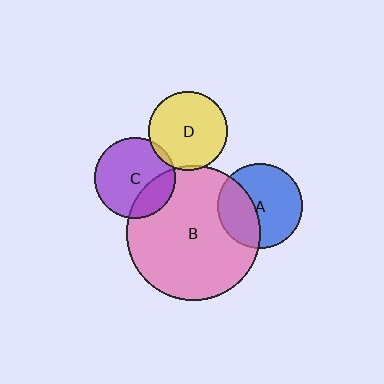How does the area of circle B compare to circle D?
Approximately 2.9 times.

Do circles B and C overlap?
Yes.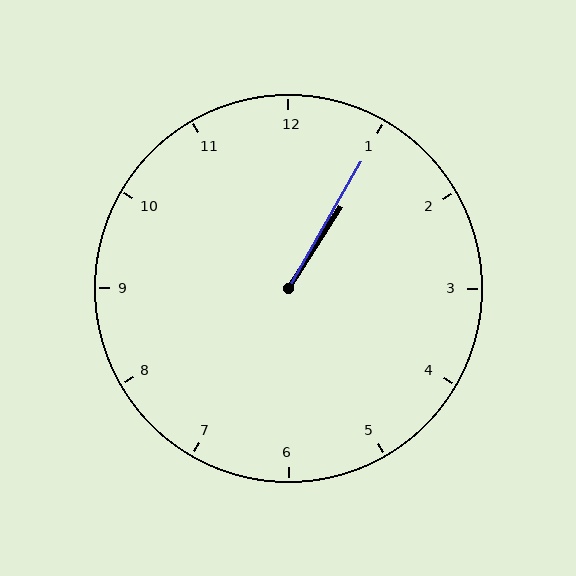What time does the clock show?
1:05.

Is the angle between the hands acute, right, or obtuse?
It is acute.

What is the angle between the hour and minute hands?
Approximately 2 degrees.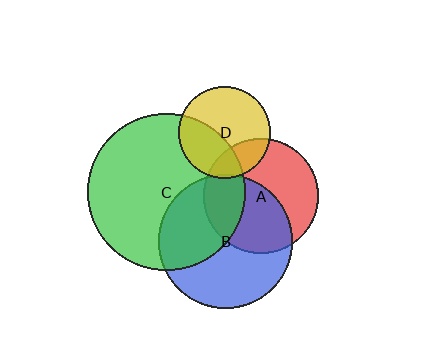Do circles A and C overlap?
Yes.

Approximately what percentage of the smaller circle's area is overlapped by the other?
Approximately 25%.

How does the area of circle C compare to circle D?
Approximately 2.9 times.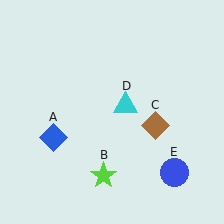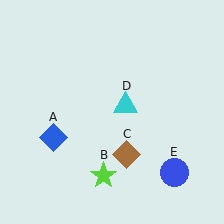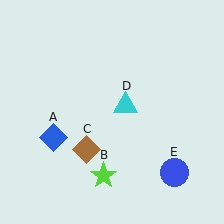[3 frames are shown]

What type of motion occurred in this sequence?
The brown diamond (object C) rotated clockwise around the center of the scene.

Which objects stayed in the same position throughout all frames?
Blue diamond (object A) and lime star (object B) and cyan triangle (object D) and blue circle (object E) remained stationary.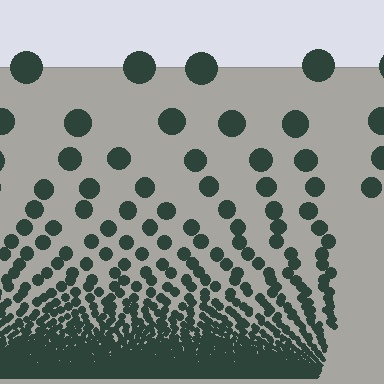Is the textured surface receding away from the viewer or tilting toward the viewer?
The surface appears to tilt toward the viewer. Texture elements get larger and sparser toward the top.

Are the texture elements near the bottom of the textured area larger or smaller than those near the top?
Smaller. The gradient is inverted — elements near the bottom are smaller and denser.